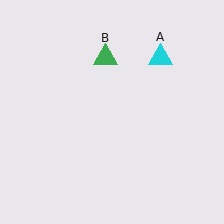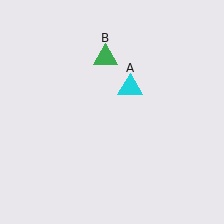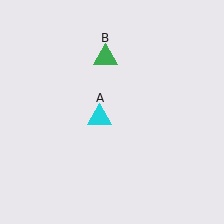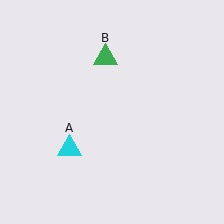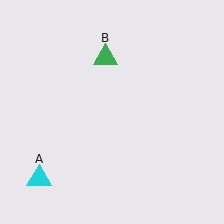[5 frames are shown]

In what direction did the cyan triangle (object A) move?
The cyan triangle (object A) moved down and to the left.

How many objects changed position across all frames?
1 object changed position: cyan triangle (object A).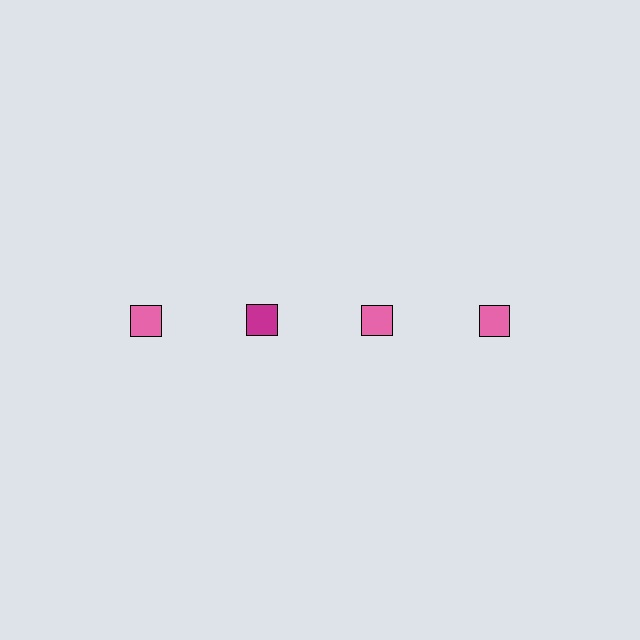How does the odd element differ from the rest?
It has a different color: magenta instead of pink.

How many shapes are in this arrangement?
There are 4 shapes arranged in a grid pattern.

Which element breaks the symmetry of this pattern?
The magenta square in the top row, second from left column breaks the symmetry. All other shapes are pink squares.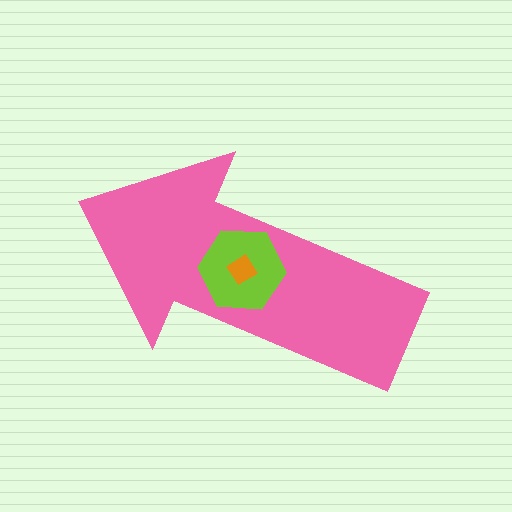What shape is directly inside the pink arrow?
The lime hexagon.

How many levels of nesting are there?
3.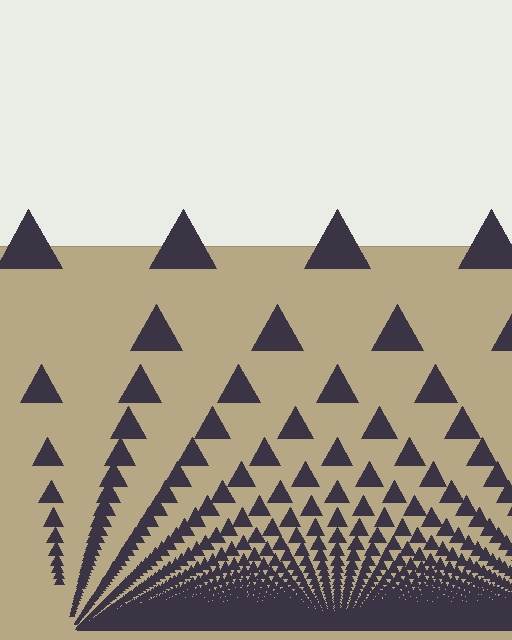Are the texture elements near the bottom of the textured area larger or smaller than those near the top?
Smaller. The gradient is inverted — elements near the bottom are smaller and denser.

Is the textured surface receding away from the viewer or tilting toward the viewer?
The surface appears to tilt toward the viewer. Texture elements get larger and sparser toward the top.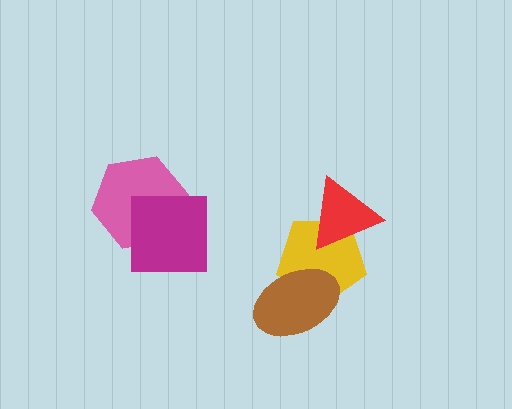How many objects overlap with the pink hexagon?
1 object overlaps with the pink hexagon.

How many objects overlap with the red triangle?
1 object overlaps with the red triangle.